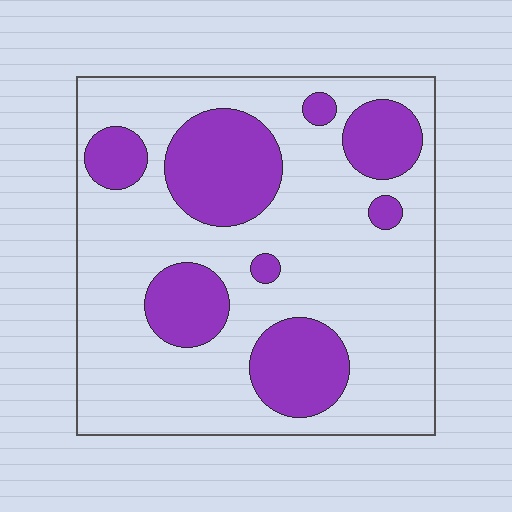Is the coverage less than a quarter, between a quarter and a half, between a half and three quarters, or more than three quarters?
Between a quarter and a half.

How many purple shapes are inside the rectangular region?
8.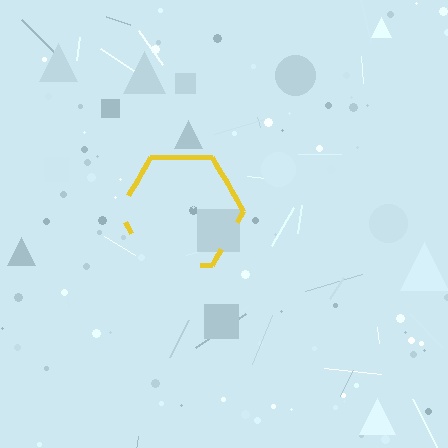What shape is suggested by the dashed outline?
The dashed outline suggests a hexagon.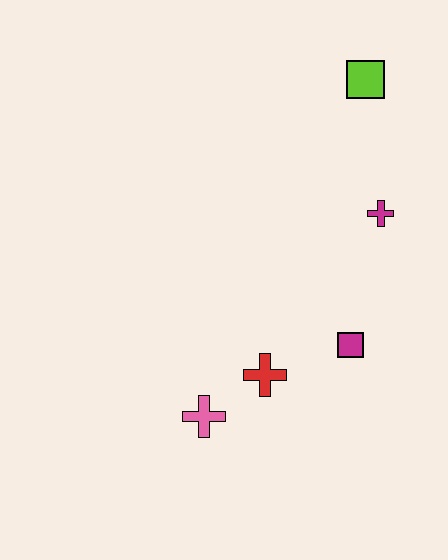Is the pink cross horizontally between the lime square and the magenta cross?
No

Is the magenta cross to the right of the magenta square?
Yes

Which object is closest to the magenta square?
The red cross is closest to the magenta square.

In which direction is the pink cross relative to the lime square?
The pink cross is below the lime square.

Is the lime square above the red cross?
Yes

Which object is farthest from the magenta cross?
The pink cross is farthest from the magenta cross.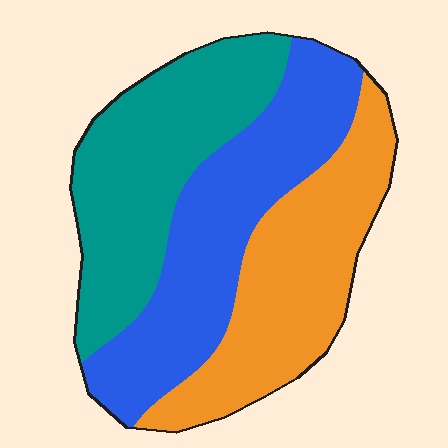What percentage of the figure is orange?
Orange takes up between a quarter and a half of the figure.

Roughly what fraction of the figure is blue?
Blue takes up about one third (1/3) of the figure.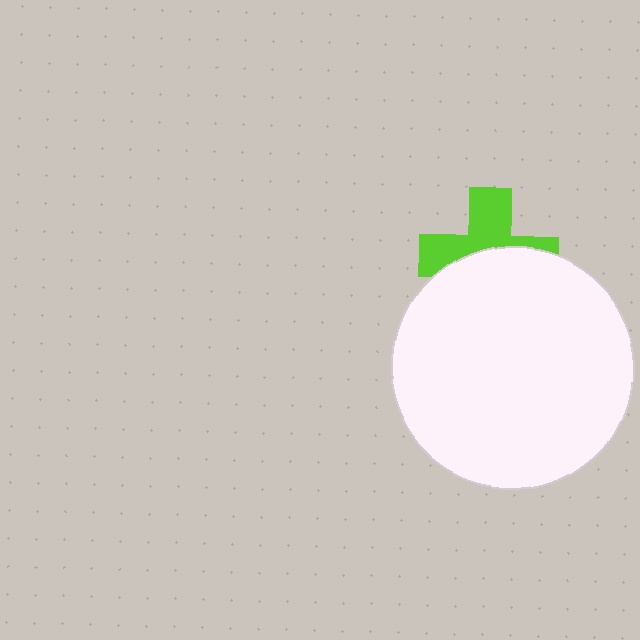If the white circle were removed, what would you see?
You would see the complete lime cross.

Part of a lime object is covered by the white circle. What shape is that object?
It is a cross.